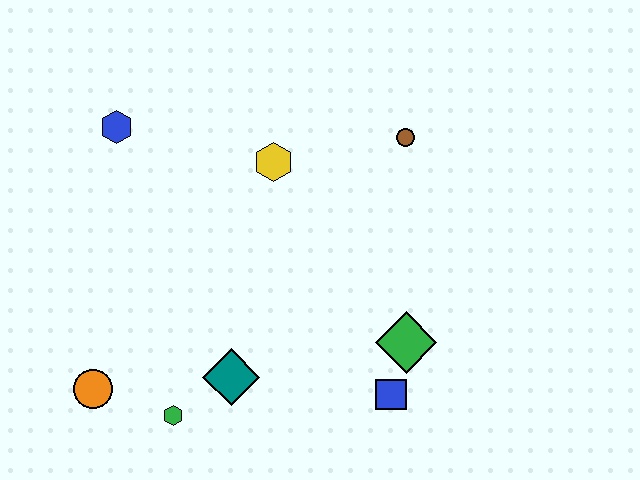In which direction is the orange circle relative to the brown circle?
The orange circle is to the left of the brown circle.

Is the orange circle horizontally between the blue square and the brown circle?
No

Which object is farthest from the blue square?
The blue hexagon is farthest from the blue square.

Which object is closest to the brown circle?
The yellow hexagon is closest to the brown circle.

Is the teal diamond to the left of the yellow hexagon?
Yes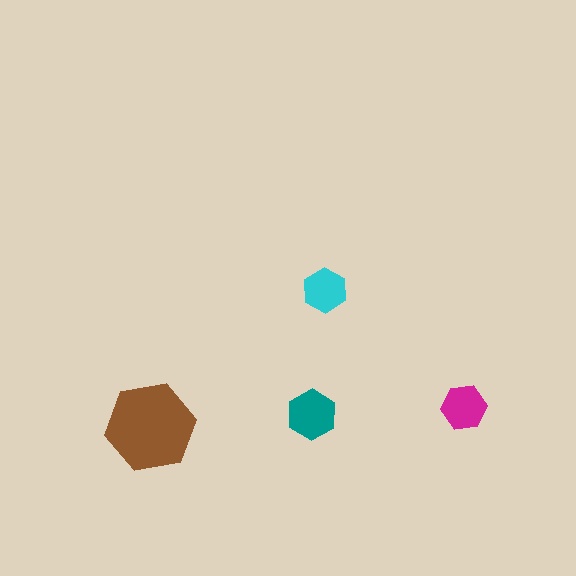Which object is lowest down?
The brown hexagon is bottommost.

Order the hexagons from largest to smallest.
the brown one, the teal one, the magenta one, the cyan one.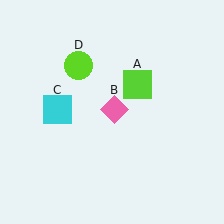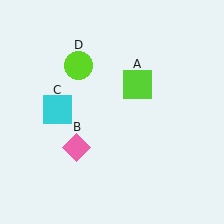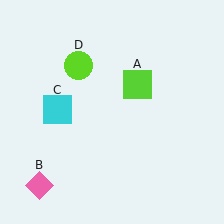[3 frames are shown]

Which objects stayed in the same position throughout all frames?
Lime square (object A) and cyan square (object C) and lime circle (object D) remained stationary.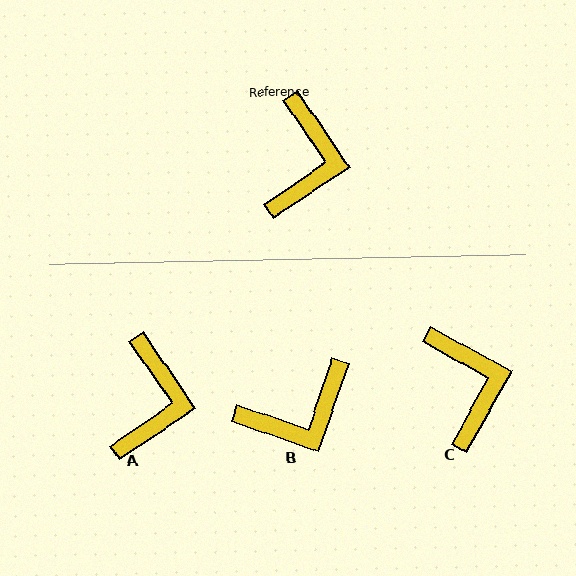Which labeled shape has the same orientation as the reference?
A.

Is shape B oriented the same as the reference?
No, it is off by about 53 degrees.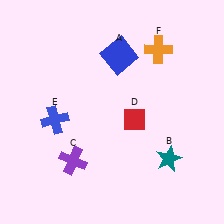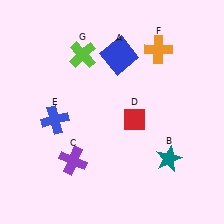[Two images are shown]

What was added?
A lime cross (G) was added in Image 2.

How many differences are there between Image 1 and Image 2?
There is 1 difference between the two images.